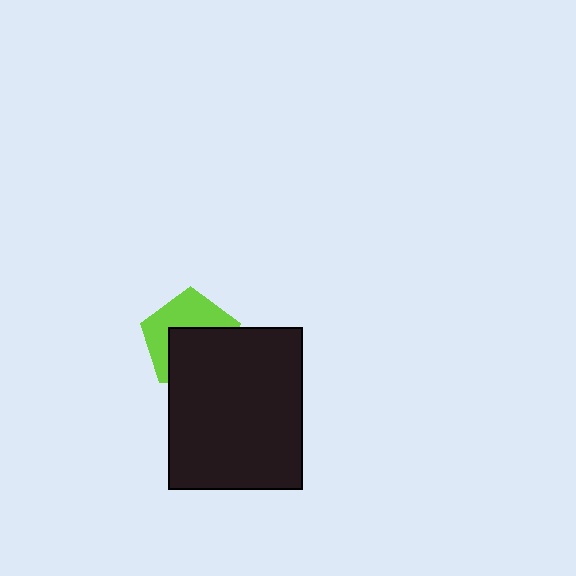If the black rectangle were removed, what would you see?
You would see the complete lime pentagon.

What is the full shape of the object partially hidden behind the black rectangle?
The partially hidden object is a lime pentagon.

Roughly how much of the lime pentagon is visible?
About half of it is visible (roughly 48%).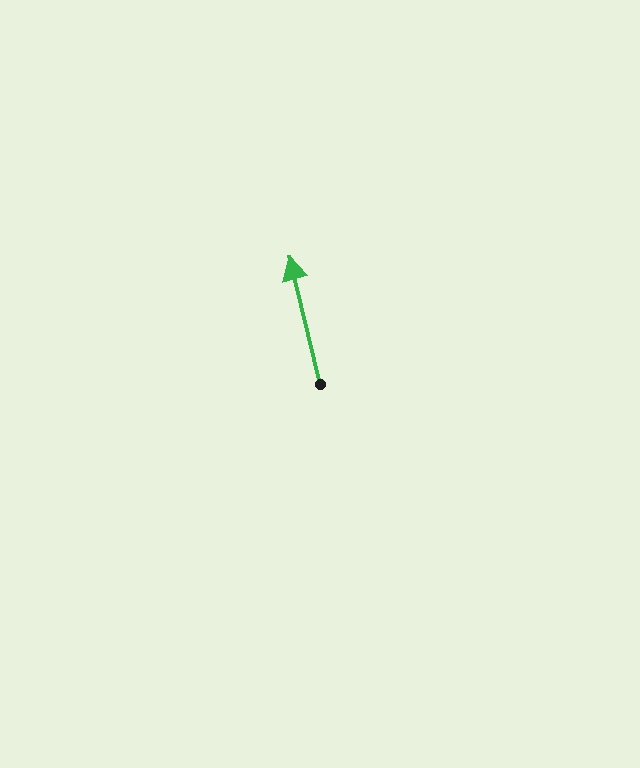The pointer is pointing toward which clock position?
Roughly 12 o'clock.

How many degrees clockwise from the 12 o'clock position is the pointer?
Approximately 347 degrees.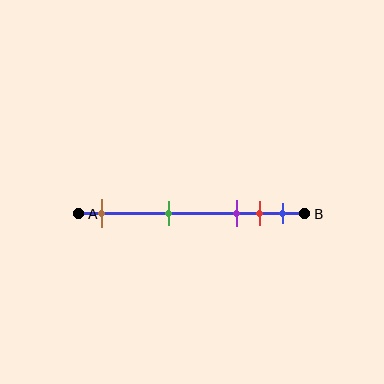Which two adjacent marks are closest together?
The red and blue marks are the closest adjacent pair.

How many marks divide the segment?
There are 5 marks dividing the segment.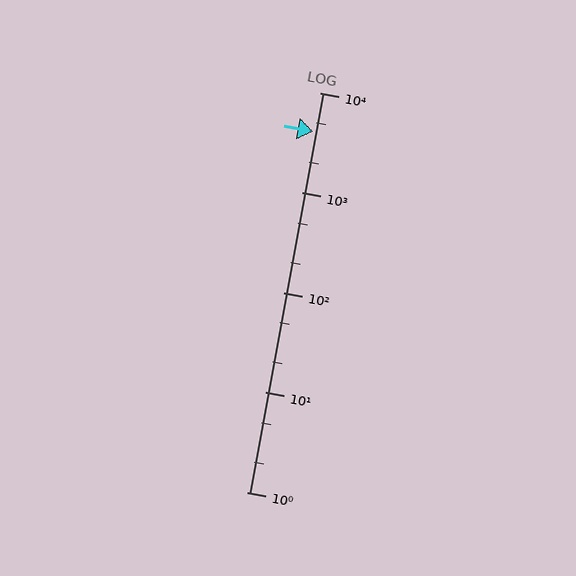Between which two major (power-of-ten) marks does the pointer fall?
The pointer is between 1000 and 10000.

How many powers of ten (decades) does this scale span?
The scale spans 4 decades, from 1 to 10000.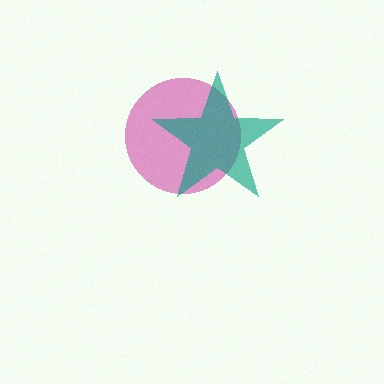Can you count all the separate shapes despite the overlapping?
Yes, there are 2 separate shapes.